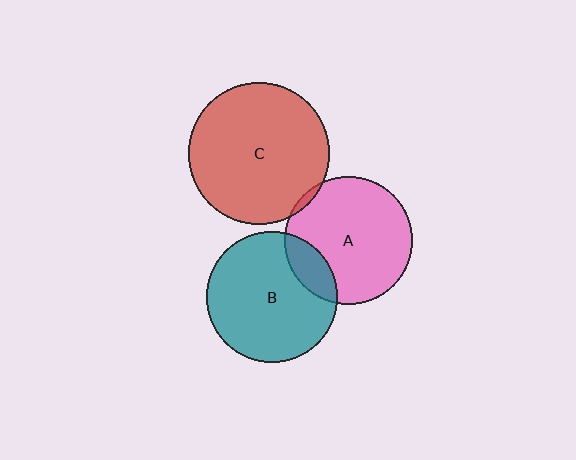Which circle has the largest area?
Circle C (red).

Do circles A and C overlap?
Yes.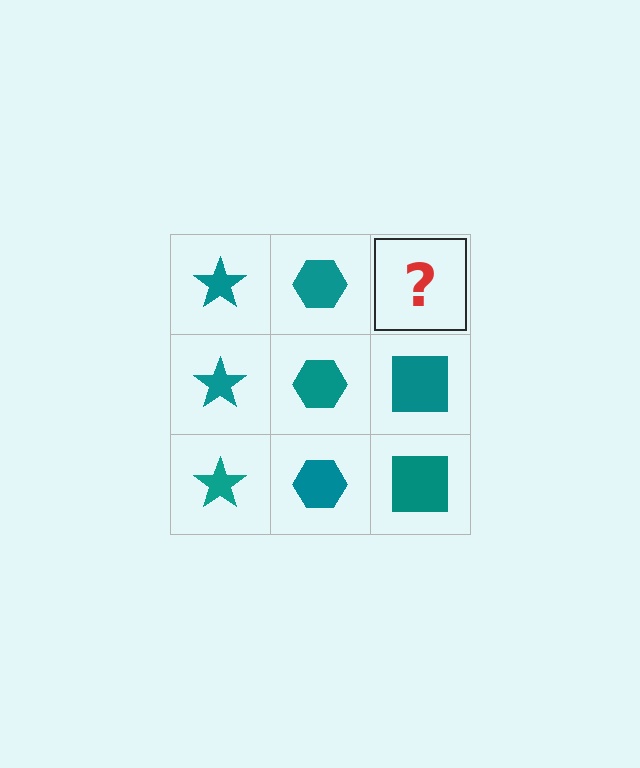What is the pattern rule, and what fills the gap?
The rule is that each column has a consistent shape. The gap should be filled with a teal square.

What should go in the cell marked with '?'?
The missing cell should contain a teal square.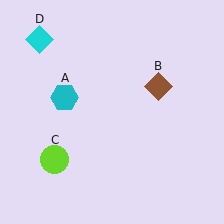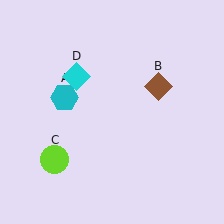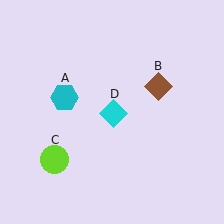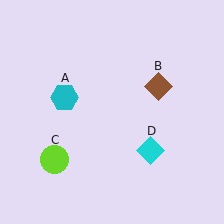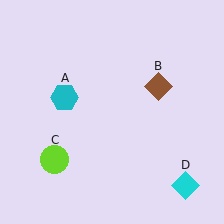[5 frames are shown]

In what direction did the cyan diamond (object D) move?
The cyan diamond (object D) moved down and to the right.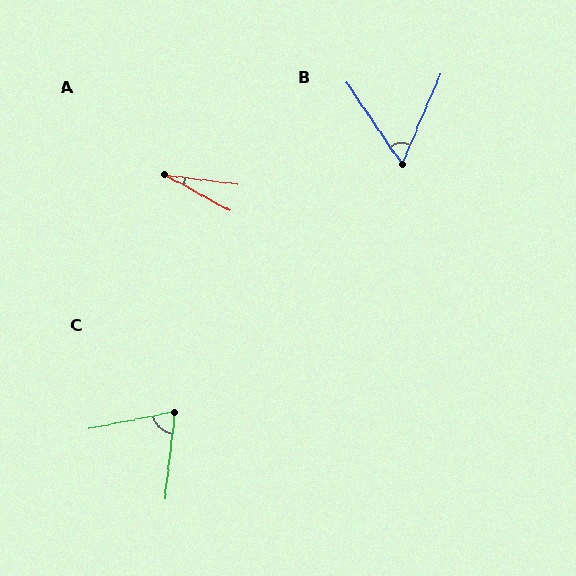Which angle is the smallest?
A, at approximately 21 degrees.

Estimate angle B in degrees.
Approximately 57 degrees.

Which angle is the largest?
C, at approximately 72 degrees.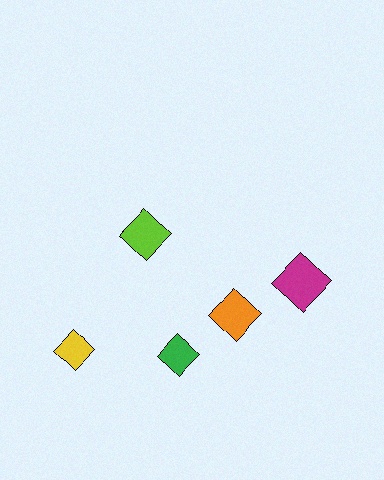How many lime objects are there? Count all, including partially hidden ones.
There is 1 lime object.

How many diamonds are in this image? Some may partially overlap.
There are 5 diamonds.